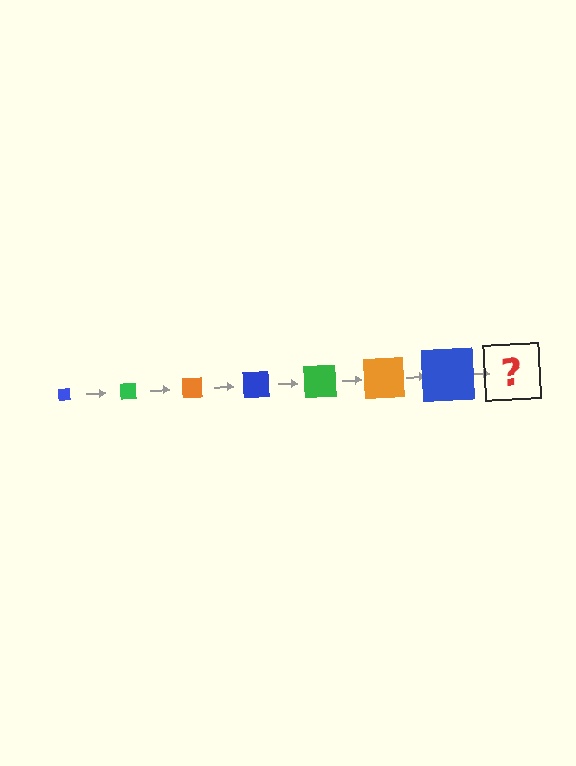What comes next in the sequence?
The next element should be a green square, larger than the previous one.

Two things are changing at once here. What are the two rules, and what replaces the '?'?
The two rules are that the square grows larger each step and the color cycles through blue, green, and orange. The '?' should be a green square, larger than the previous one.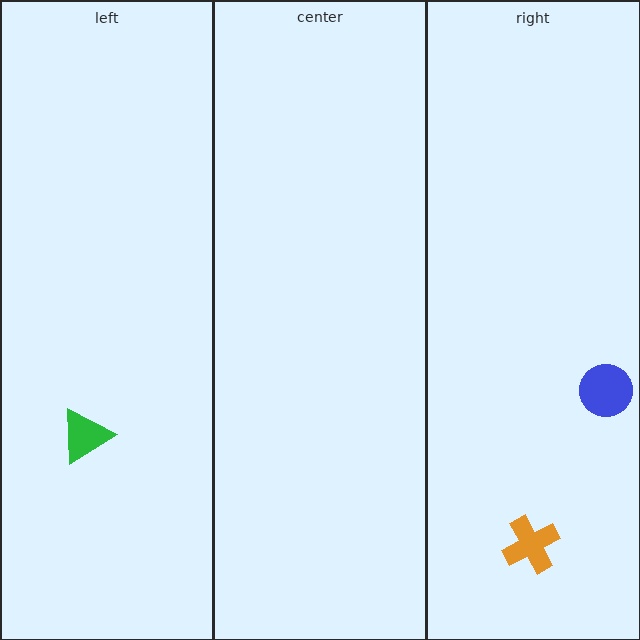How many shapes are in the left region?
1.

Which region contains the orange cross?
The right region.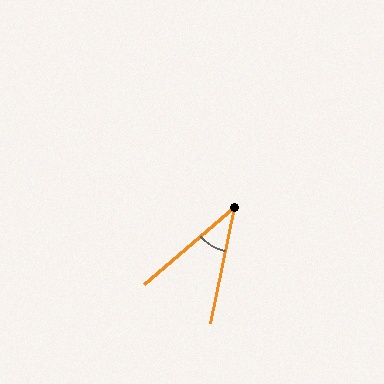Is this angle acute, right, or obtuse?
It is acute.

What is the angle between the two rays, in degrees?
Approximately 37 degrees.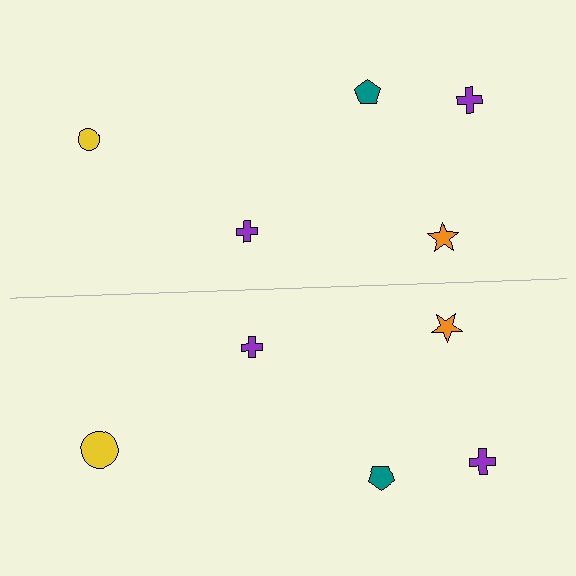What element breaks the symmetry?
The yellow circle on the bottom side has a different size than its mirror counterpart.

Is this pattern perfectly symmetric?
No, the pattern is not perfectly symmetric. The yellow circle on the bottom side has a different size than its mirror counterpart.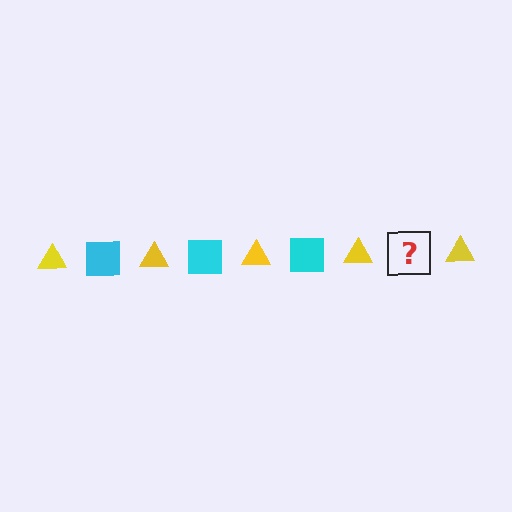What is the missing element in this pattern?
The missing element is a cyan square.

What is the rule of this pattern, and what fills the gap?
The rule is that the pattern alternates between yellow triangle and cyan square. The gap should be filled with a cyan square.